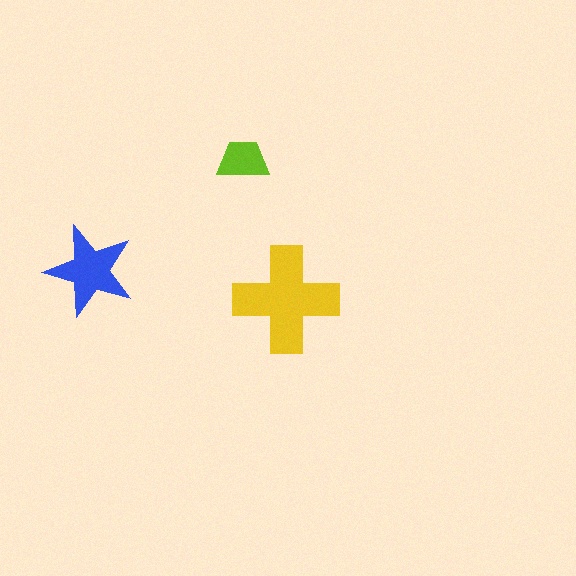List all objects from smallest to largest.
The lime trapezoid, the blue star, the yellow cross.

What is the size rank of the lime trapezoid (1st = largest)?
3rd.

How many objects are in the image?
There are 3 objects in the image.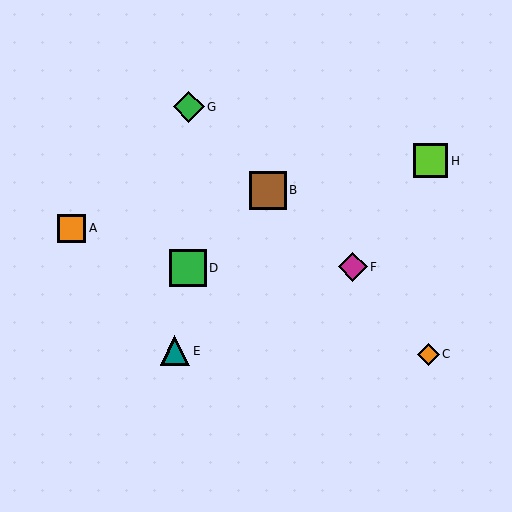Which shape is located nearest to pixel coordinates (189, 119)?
The green diamond (labeled G) at (189, 107) is nearest to that location.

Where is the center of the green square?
The center of the green square is at (188, 268).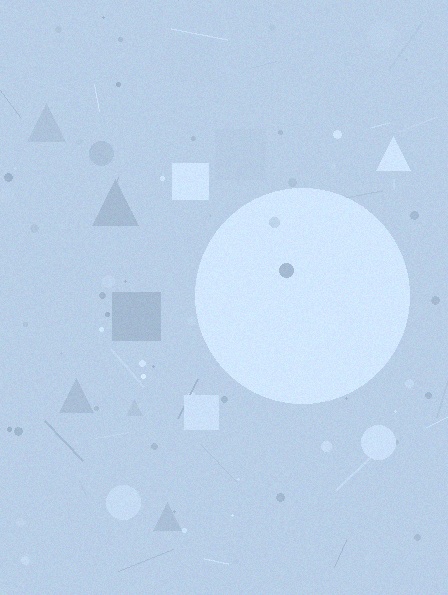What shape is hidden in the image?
A circle is hidden in the image.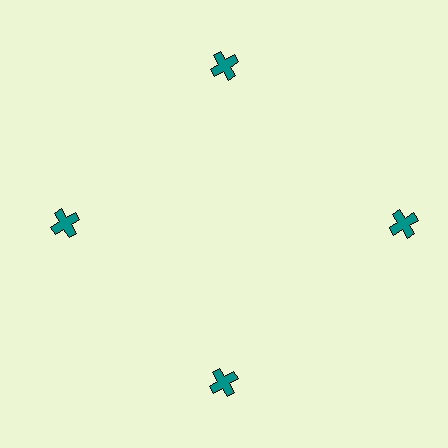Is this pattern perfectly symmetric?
No. The 4 teal crosses are arranged in a ring, but one element near the 3 o'clock position is pushed outward from the center, breaking the 4-fold rotational symmetry.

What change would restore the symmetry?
The symmetry would be restored by moving it inward, back onto the ring so that all 4 crosses sit at equal angles and equal distance from the center.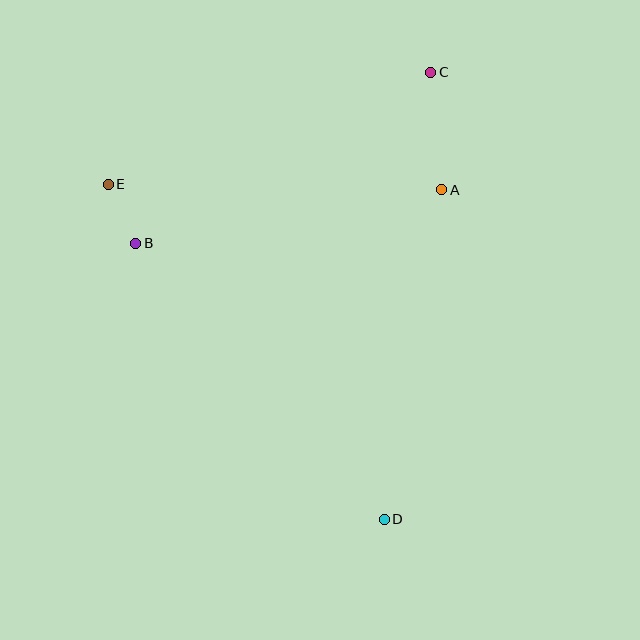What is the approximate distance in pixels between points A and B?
The distance between A and B is approximately 311 pixels.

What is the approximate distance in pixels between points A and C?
The distance between A and C is approximately 118 pixels.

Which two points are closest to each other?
Points B and E are closest to each other.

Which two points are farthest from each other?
Points C and D are farthest from each other.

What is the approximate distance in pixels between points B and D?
The distance between B and D is approximately 371 pixels.